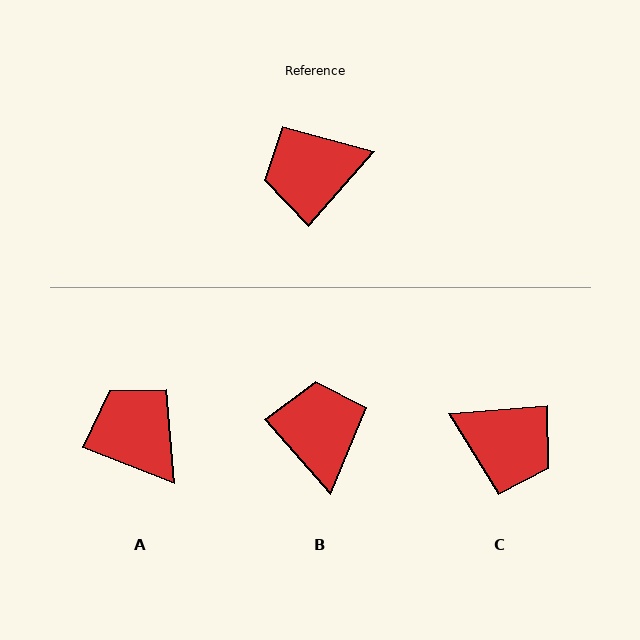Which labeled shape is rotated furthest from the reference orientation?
C, about 137 degrees away.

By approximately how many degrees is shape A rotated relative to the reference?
Approximately 70 degrees clockwise.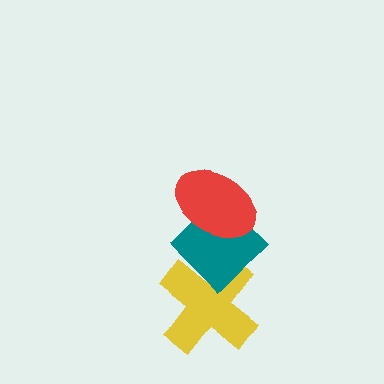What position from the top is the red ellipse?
The red ellipse is 1st from the top.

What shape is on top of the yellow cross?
The teal diamond is on top of the yellow cross.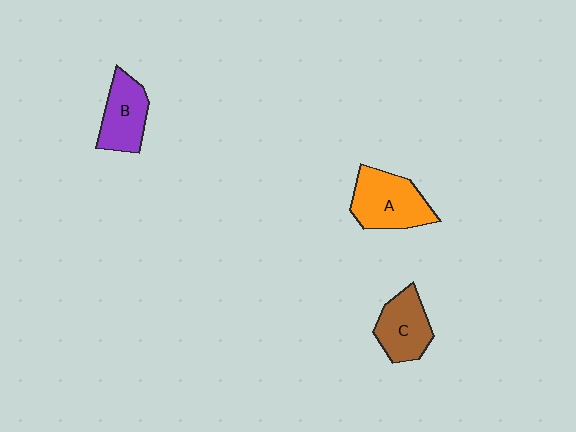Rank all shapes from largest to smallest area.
From largest to smallest: A (orange), B (purple), C (brown).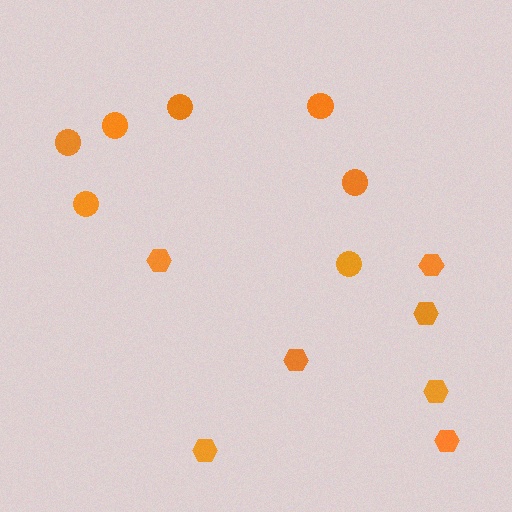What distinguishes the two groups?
There are 2 groups: one group of circles (7) and one group of hexagons (7).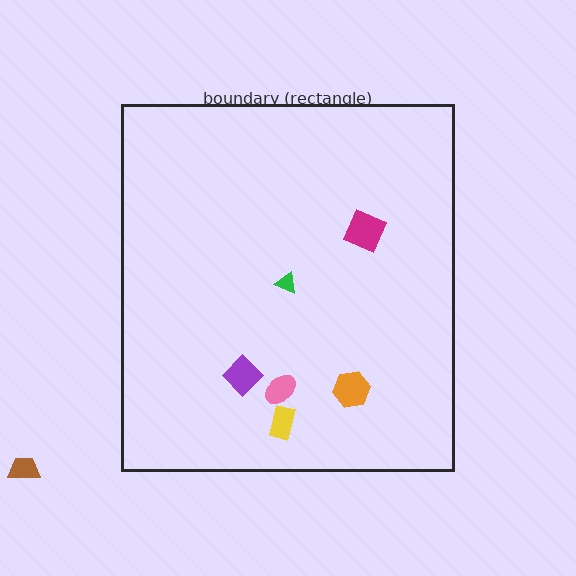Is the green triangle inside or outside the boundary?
Inside.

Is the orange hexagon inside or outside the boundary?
Inside.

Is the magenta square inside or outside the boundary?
Inside.